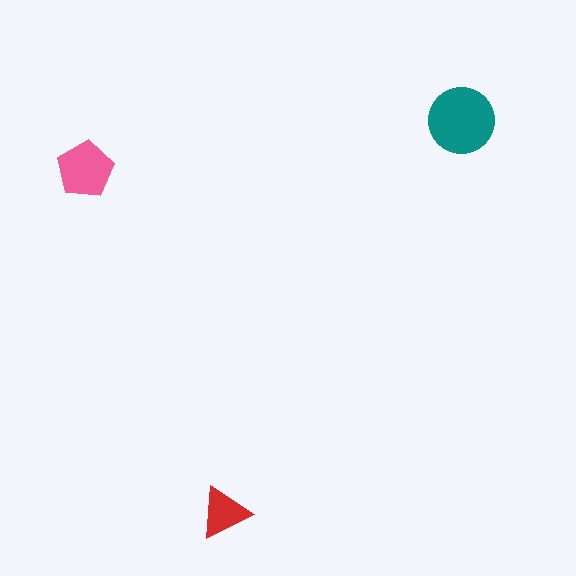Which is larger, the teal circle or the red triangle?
The teal circle.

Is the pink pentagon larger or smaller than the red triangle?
Larger.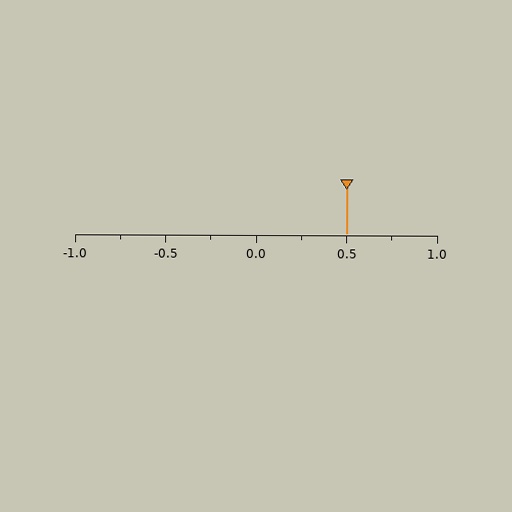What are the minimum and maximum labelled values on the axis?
The axis runs from -1.0 to 1.0.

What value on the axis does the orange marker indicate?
The marker indicates approximately 0.5.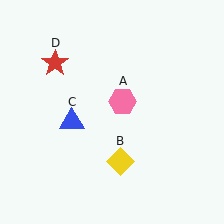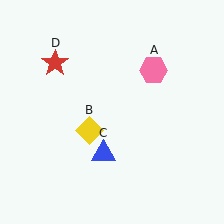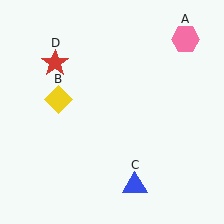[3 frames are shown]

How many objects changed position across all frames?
3 objects changed position: pink hexagon (object A), yellow diamond (object B), blue triangle (object C).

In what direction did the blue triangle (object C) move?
The blue triangle (object C) moved down and to the right.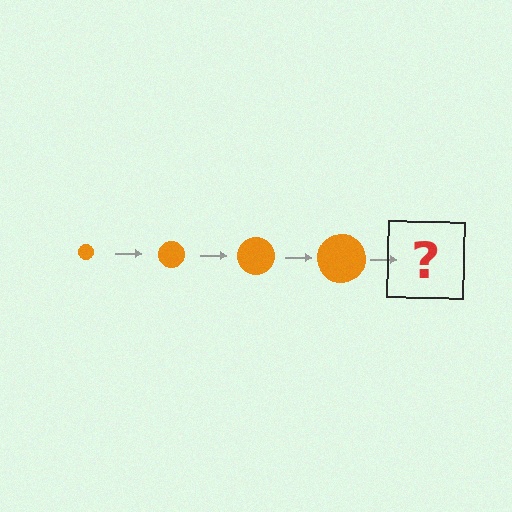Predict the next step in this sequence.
The next step is an orange circle, larger than the previous one.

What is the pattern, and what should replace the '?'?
The pattern is that the circle gets progressively larger each step. The '?' should be an orange circle, larger than the previous one.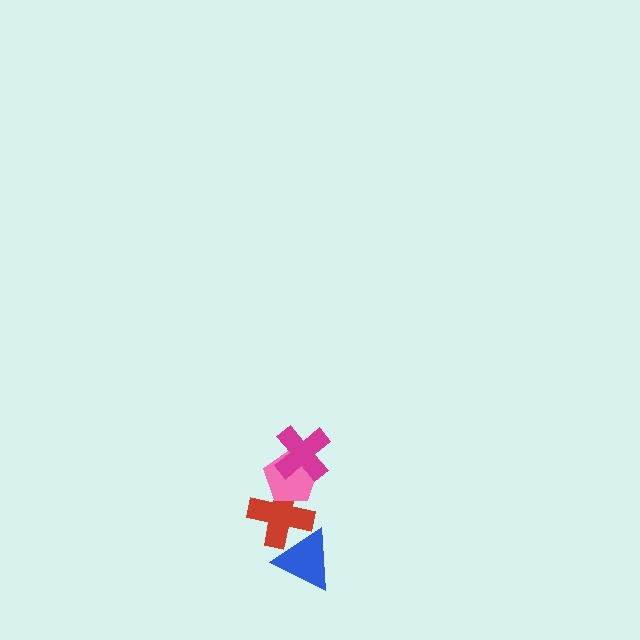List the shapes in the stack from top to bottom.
From top to bottom: the magenta cross, the pink pentagon, the red cross, the blue triangle.